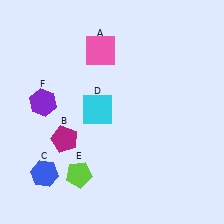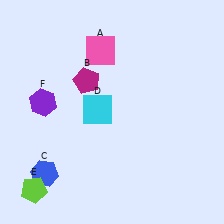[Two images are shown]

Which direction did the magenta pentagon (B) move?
The magenta pentagon (B) moved up.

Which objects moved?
The objects that moved are: the magenta pentagon (B), the lime pentagon (E).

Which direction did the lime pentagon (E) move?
The lime pentagon (E) moved left.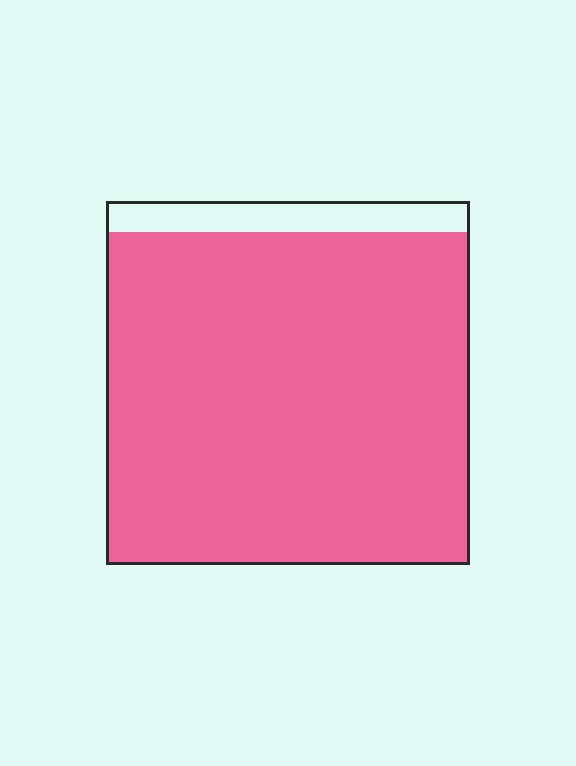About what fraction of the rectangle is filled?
About nine tenths (9/10).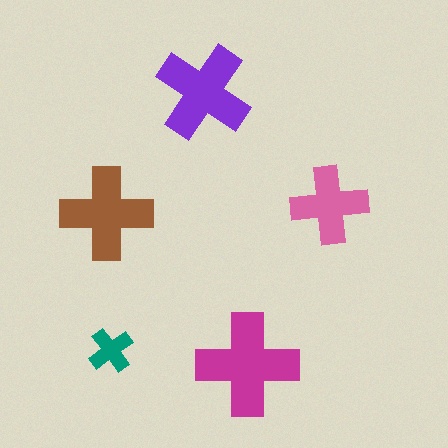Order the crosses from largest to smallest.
the magenta one, the purple one, the brown one, the pink one, the teal one.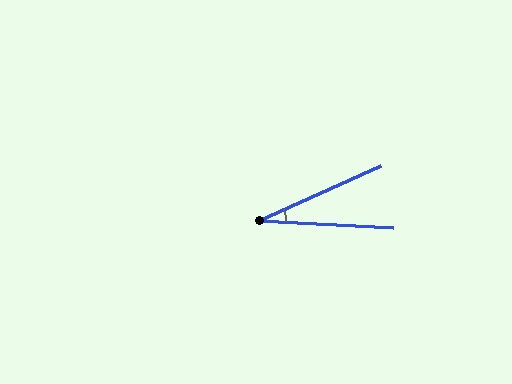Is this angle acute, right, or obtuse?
It is acute.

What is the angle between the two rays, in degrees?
Approximately 28 degrees.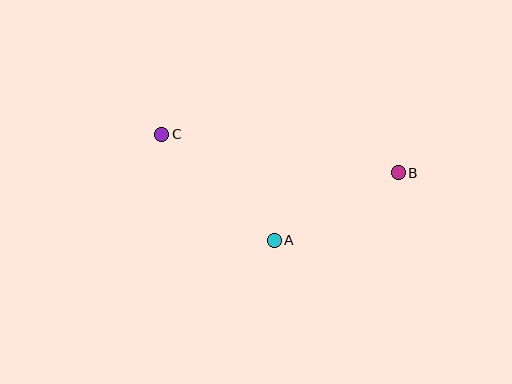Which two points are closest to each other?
Points A and B are closest to each other.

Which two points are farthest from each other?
Points B and C are farthest from each other.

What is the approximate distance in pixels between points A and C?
The distance between A and C is approximately 155 pixels.